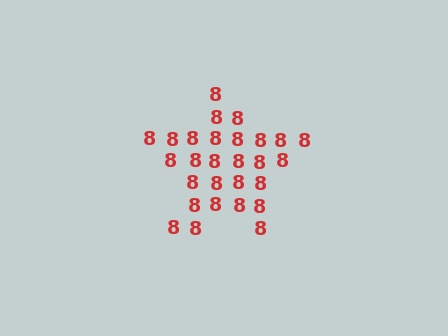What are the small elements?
The small elements are digit 8's.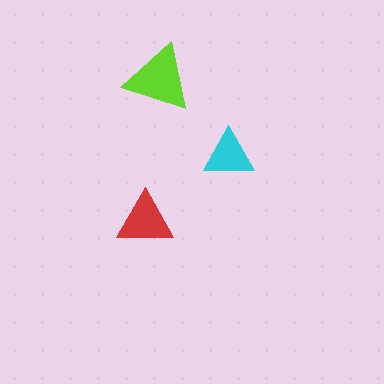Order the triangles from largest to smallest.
the lime one, the red one, the cyan one.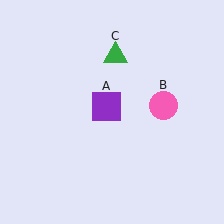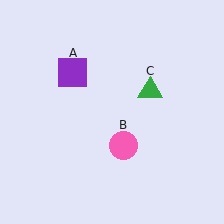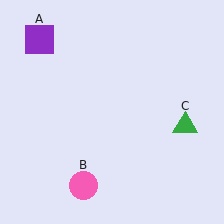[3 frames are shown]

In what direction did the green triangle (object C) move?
The green triangle (object C) moved down and to the right.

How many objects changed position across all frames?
3 objects changed position: purple square (object A), pink circle (object B), green triangle (object C).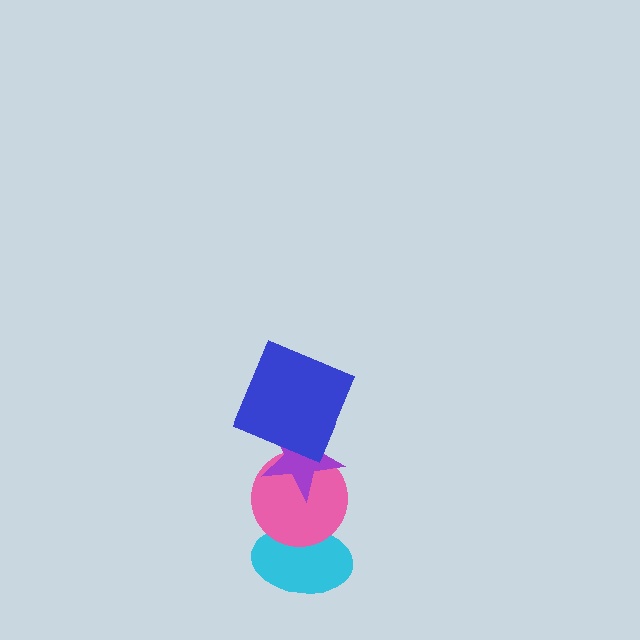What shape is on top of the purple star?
The blue square is on top of the purple star.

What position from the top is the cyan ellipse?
The cyan ellipse is 4th from the top.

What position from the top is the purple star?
The purple star is 2nd from the top.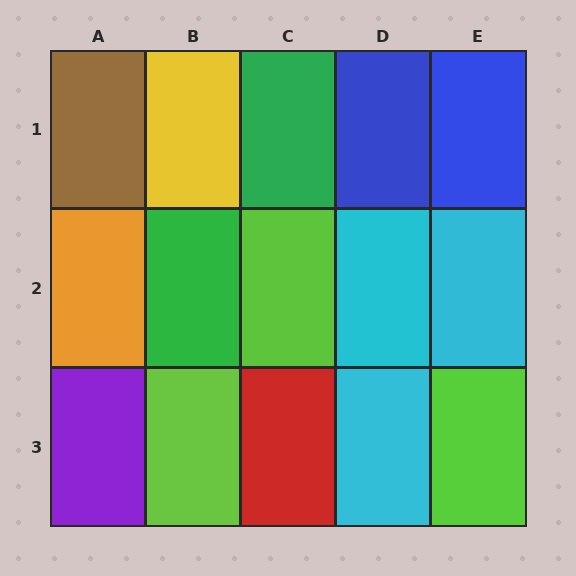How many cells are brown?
1 cell is brown.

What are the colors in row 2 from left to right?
Orange, green, lime, cyan, cyan.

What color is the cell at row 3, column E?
Lime.